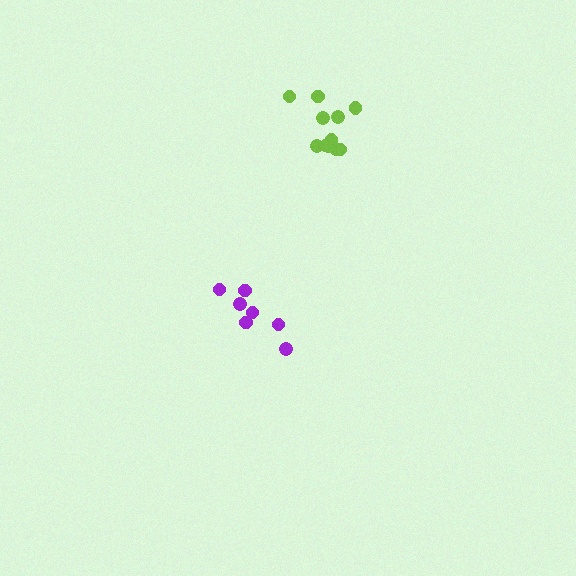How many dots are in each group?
Group 1: 7 dots, Group 2: 11 dots (18 total).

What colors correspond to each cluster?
The clusters are colored: purple, lime.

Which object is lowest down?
The purple cluster is bottommost.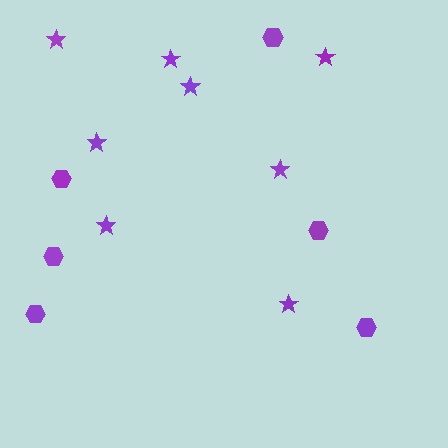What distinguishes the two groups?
There are 2 groups: one group of stars (8) and one group of hexagons (6).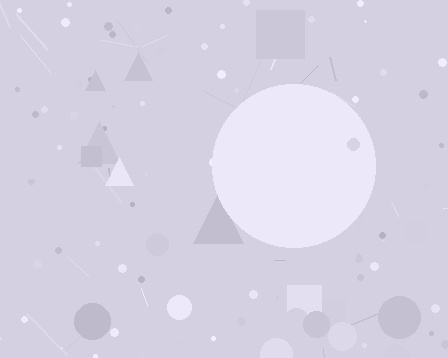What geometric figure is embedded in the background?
A circle is embedded in the background.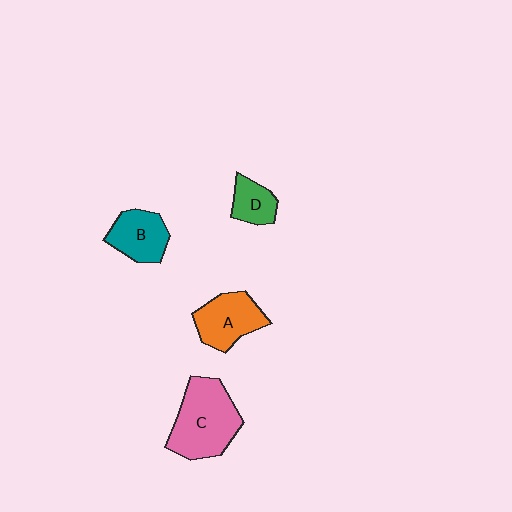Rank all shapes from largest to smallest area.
From largest to smallest: C (pink), A (orange), B (teal), D (green).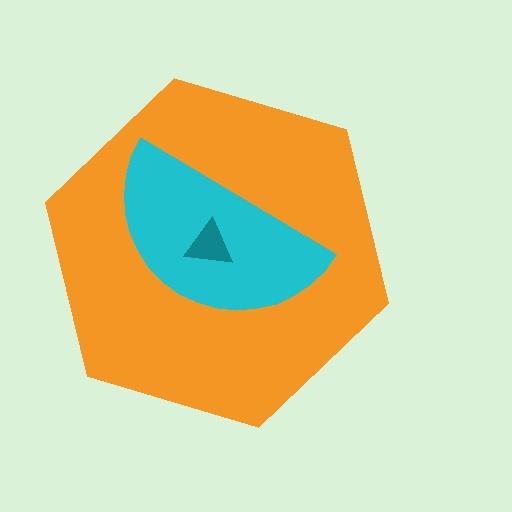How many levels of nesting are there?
3.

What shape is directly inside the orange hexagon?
The cyan semicircle.